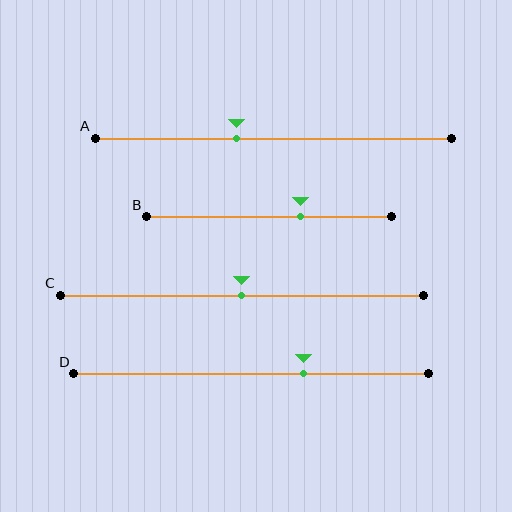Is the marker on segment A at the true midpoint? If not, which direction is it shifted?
No, the marker on segment A is shifted to the left by about 10% of the segment length.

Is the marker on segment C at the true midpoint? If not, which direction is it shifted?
Yes, the marker on segment C is at the true midpoint.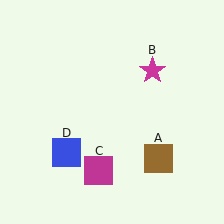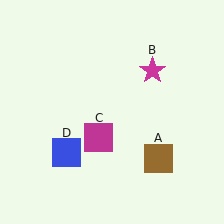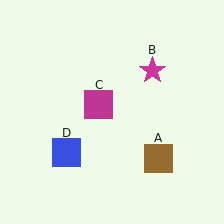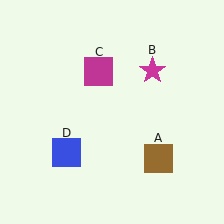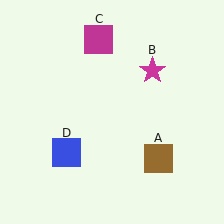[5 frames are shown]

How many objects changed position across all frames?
1 object changed position: magenta square (object C).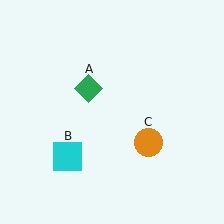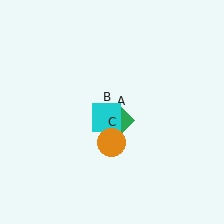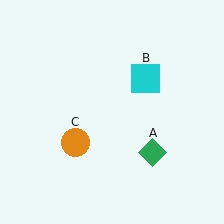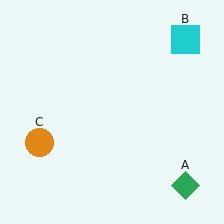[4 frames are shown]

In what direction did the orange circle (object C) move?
The orange circle (object C) moved left.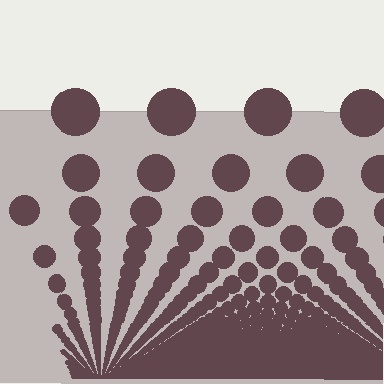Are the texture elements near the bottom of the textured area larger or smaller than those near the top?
Smaller. The gradient is inverted — elements near the bottom are smaller and denser.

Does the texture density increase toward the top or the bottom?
Density increases toward the bottom.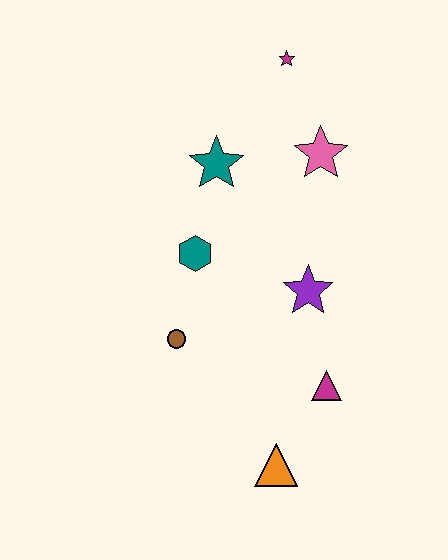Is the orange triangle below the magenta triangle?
Yes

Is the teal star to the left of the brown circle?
No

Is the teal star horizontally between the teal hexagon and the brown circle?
No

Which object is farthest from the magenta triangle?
The magenta star is farthest from the magenta triangle.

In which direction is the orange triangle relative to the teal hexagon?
The orange triangle is below the teal hexagon.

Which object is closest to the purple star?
The magenta triangle is closest to the purple star.